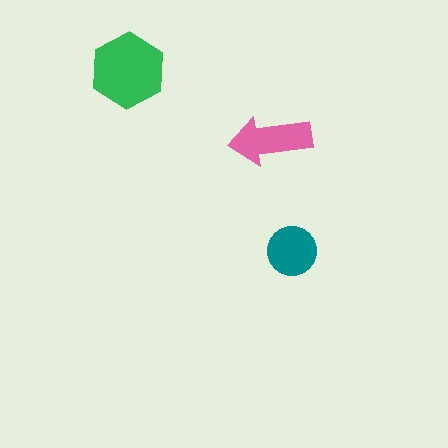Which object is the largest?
The green hexagon.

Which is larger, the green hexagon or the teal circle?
The green hexagon.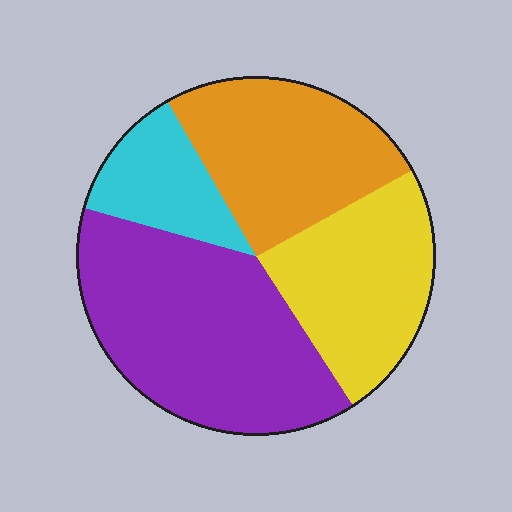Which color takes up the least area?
Cyan, at roughly 10%.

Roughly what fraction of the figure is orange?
Orange takes up between a quarter and a half of the figure.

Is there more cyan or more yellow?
Yellow.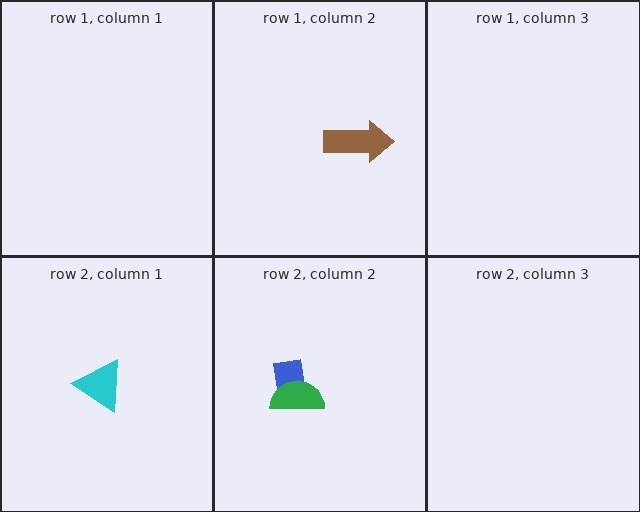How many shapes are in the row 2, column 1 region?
1.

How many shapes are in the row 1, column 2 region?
1.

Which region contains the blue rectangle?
The row 2, column 2 region.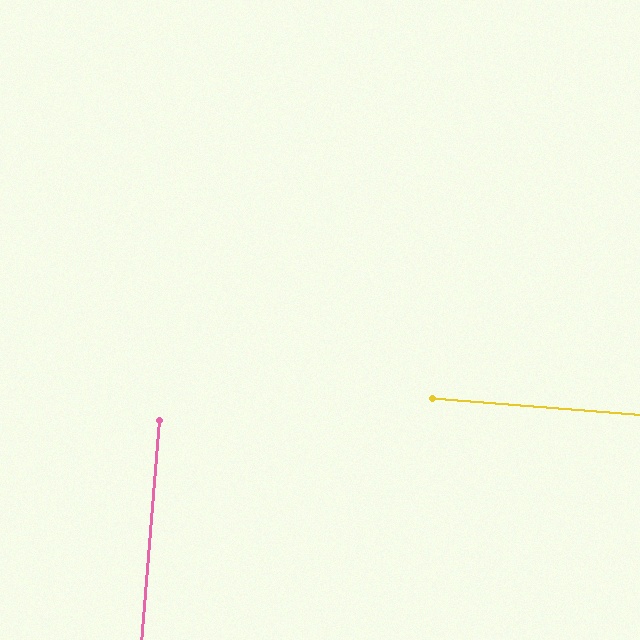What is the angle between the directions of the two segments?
Approximately 90 degrees.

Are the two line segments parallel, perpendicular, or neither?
Perpendicular — they meet at approximately 90°.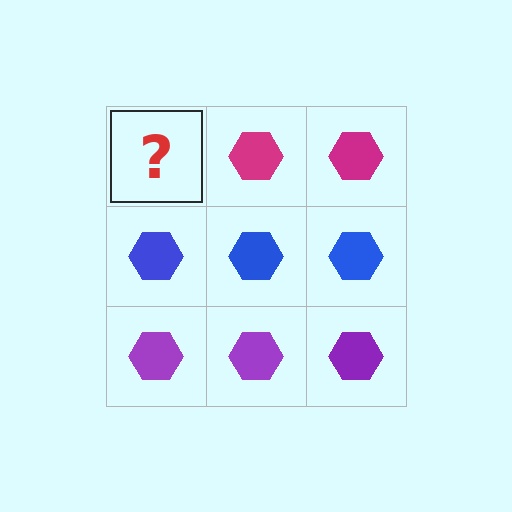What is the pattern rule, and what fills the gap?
The rule is that each row has a consistent color. The gap should be filled with a magenta hexagon.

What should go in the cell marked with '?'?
The missing cell should contain a magenta hexagon.